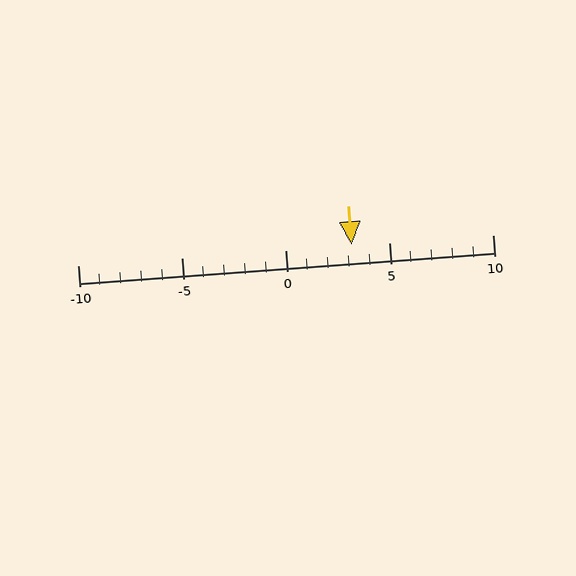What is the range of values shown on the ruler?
The ruler shows values from -10 to 10.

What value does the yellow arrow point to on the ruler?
The yellow arrow points to approximately 3.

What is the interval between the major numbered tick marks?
The major tick marks are spaced 5 units apart.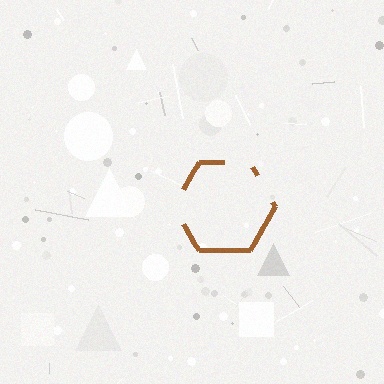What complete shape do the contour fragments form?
The contour fragments form a hexagon.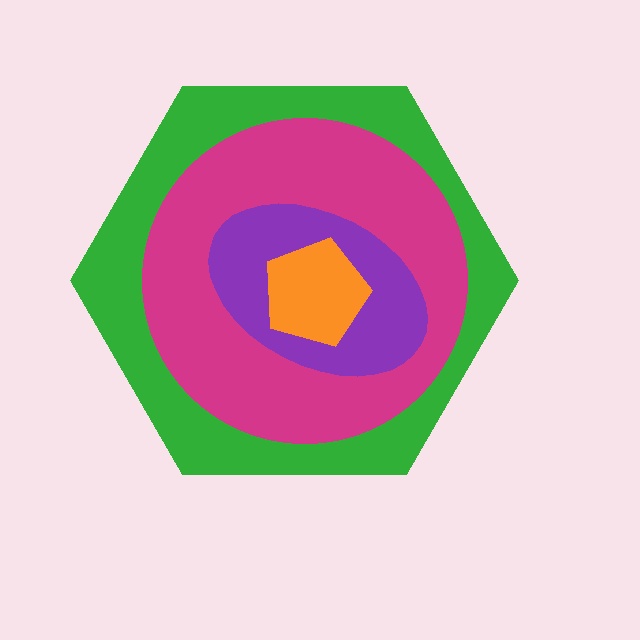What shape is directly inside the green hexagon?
The magenta circle.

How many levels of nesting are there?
4.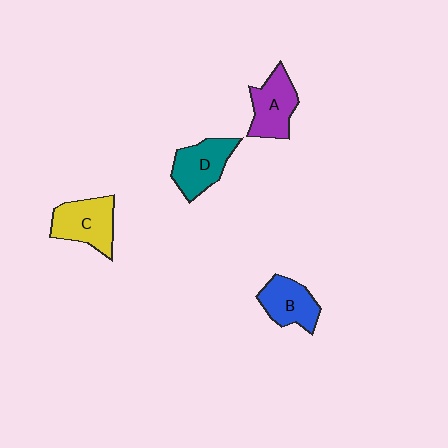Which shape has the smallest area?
Shape B (blue).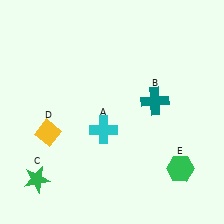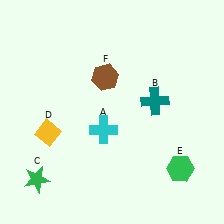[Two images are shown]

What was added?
A brown hexagon (F) was added in Image 2.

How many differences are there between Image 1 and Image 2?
There is 1 difference between the two images.